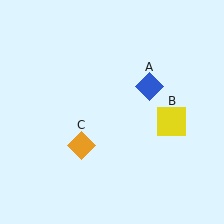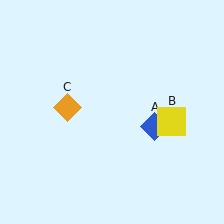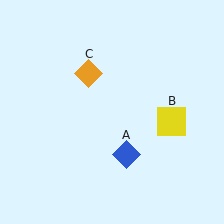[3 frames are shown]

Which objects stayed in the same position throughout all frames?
Yellow square (object B) remained stationary.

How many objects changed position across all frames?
2 objects changed position: blue diamond (object A), orange diamond (object C).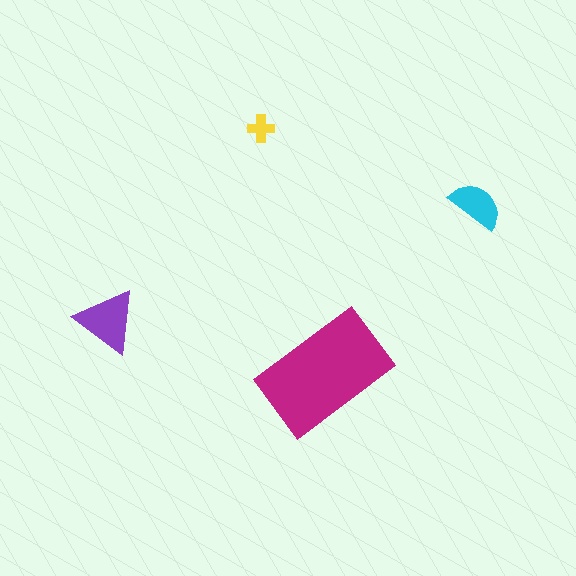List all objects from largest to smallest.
The magenta rectangle, the purple triangle, the cyan semicircle, the yellow cross.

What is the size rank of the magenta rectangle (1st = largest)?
1st.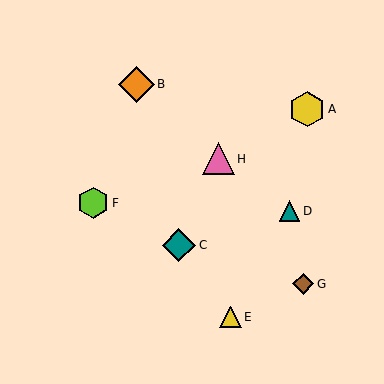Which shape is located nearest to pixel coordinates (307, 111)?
The yellow hexagon (labeled A) at (307, 109) is nearest to that location.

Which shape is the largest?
The orange diamond (labeled B) is the largest.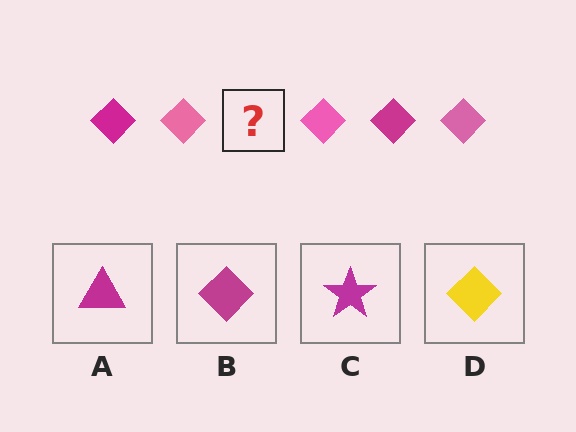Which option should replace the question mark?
Option B.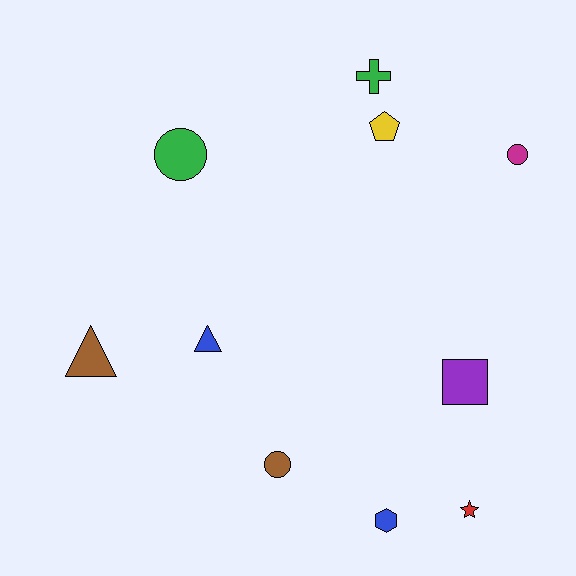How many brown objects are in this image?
There are 2 brown objects.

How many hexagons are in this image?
There is 1 hexagon.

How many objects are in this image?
There are 10 objects.